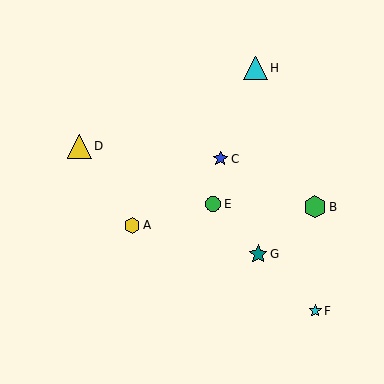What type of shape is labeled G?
Shape G is a teal star.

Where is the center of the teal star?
The center of the teal star is at (258, 254).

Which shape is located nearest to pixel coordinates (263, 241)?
The teal star (labeled G) at (258, 254) is nearest to that location.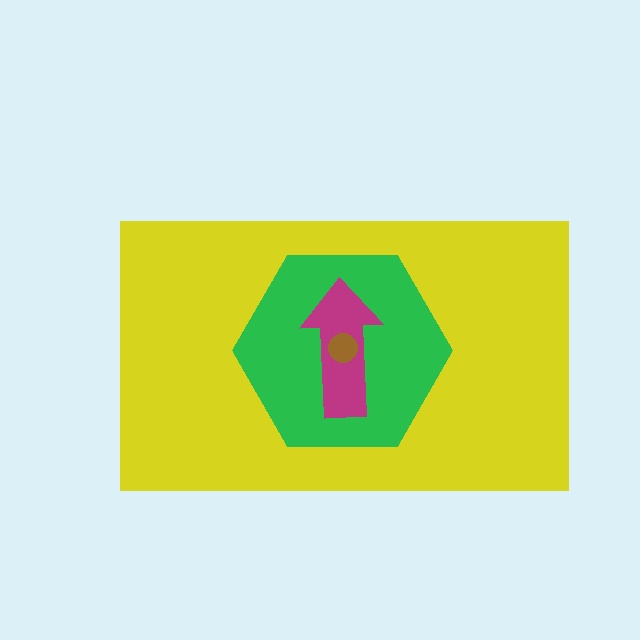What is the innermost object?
The brown circle.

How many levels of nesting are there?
4.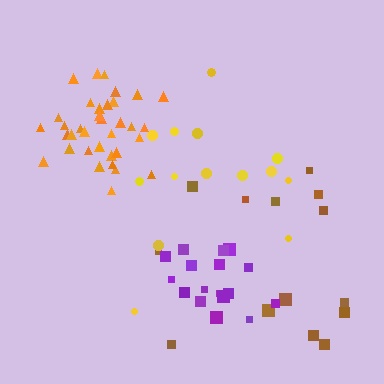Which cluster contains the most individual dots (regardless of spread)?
Orange (35).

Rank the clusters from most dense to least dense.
orange, purple, yellow, brown.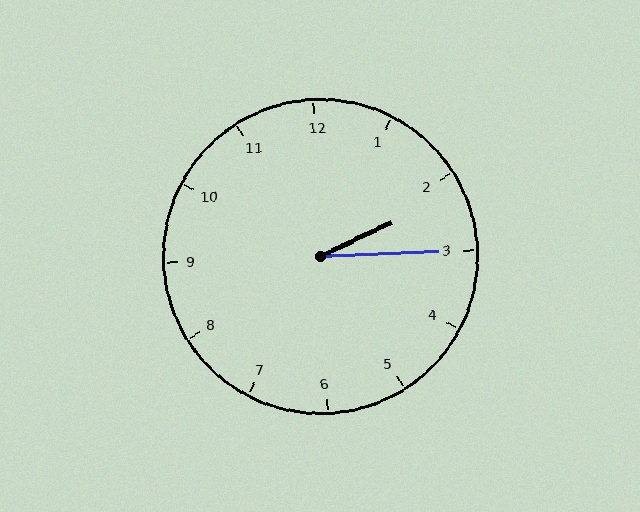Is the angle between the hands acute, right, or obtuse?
It is acute.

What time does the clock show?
2:15.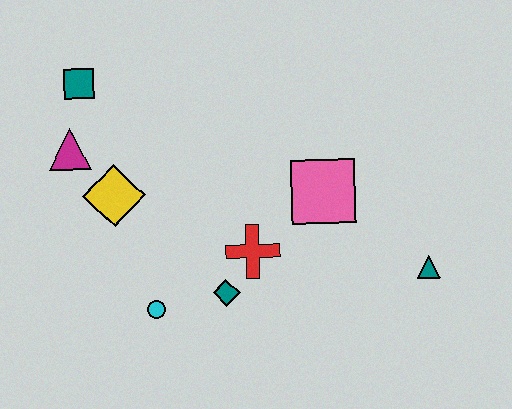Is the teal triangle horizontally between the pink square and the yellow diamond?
No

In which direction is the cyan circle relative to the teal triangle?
The cyan circle is to the left of the teal triangle.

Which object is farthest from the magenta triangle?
The teal triangle is farthest from the magenta triangle.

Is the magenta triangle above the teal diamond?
Yes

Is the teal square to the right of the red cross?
No